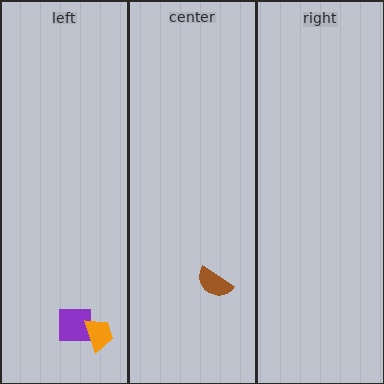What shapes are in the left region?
The purple square, the orange trapezoid.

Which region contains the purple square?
The left region.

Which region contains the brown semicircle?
The center region.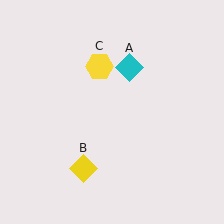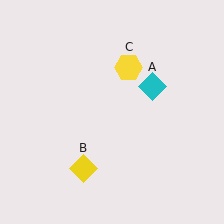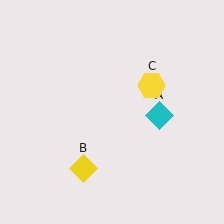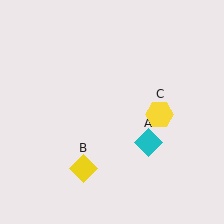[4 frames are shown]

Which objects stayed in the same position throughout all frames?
Yellow diamond (object B) remained stationary.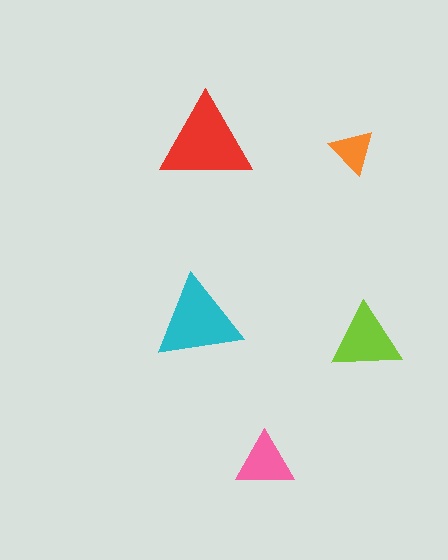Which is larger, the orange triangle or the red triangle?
The red one.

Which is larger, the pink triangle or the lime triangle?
The lime one.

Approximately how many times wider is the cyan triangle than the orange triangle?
About 2 times wider.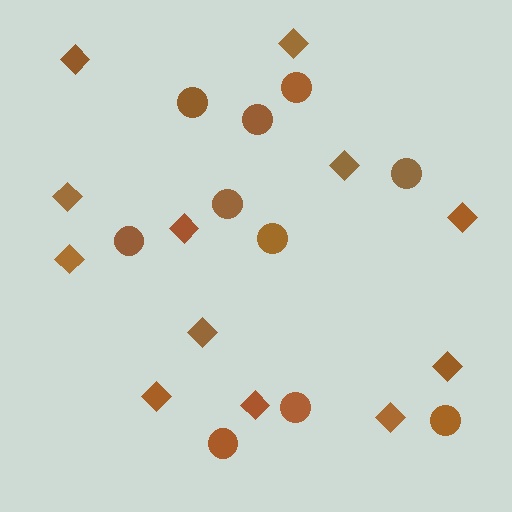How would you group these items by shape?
There are 2 groups: one group of diamonds (12) and one group of circles (10).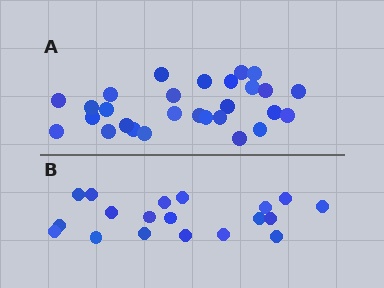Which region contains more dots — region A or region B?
Region A (the top region) has more dots.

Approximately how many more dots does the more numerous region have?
Region A has roughly 8 or so more dots than region B.